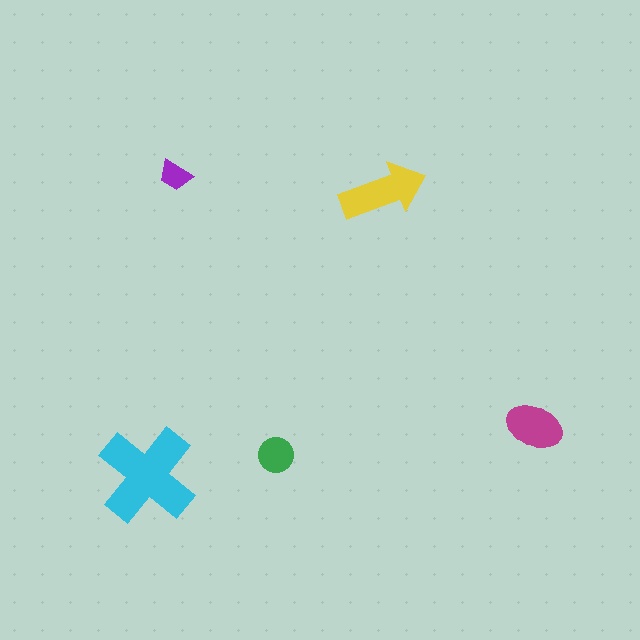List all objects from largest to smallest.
The cyan cross, the yellow arrow, the magenta ellipse, the green circle, the purple trapezoid.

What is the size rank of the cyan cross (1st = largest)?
1st.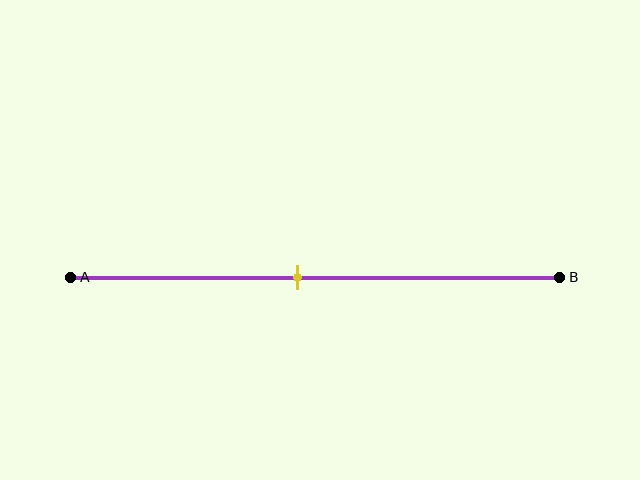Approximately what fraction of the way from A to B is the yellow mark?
The yellow mark is approximately 45% of the way from A to B.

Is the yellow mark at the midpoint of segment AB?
No, the mark is at about 45% from A, not at the 50% midpoint.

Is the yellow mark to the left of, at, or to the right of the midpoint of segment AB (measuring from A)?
The yellow mark is to the left of the midpoint of segment AB.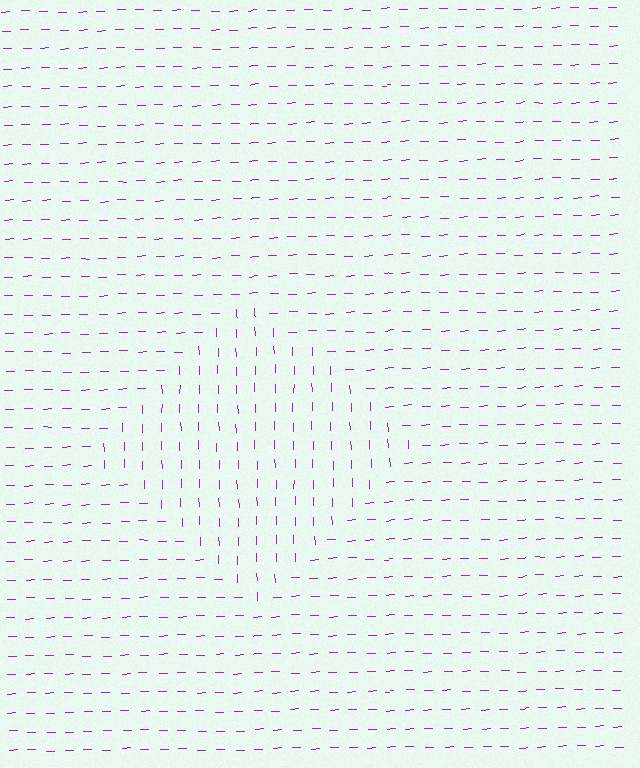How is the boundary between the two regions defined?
The boundary is defined purely by a change in line orientation (approximately 89 degrees difference). All lines are the same color and thickness.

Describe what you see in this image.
The image is filled with small purple line segments. A diamond region in the image has lines oriented differently from the surrounding lines, creating a visible texture boundary.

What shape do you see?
I see a diamond.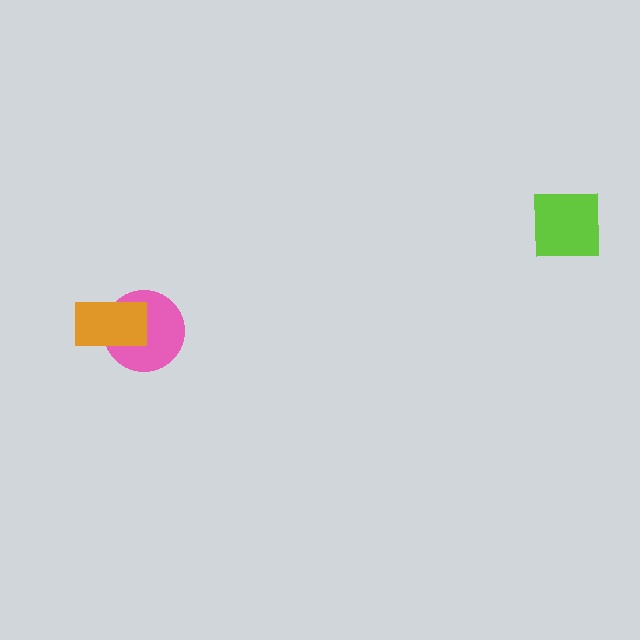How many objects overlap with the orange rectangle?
1 object overlaps with the orange rectangle.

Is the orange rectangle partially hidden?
No, no other shape covers it.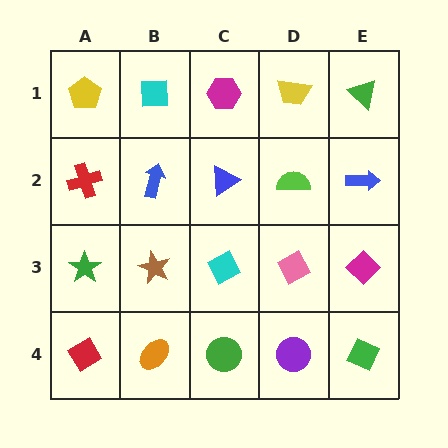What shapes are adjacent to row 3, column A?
A red cross (row 2, column A), a red diamond (row 4, column A), a brown star (row 3, column B).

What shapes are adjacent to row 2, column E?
A green triangle (row 1, column E), a magenta diamond (row 3, column E), a lime semicircle (row 2, column D).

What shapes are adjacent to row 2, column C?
A magenta hexagon (row 1, column C), a cyan diamond (row 3, column C), a blue arrow (row 2, column B), a lime semicircle (row 2, column D).